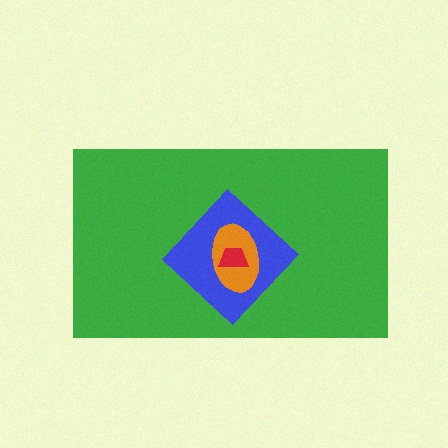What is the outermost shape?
The green rectangle.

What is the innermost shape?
The red trapezoid.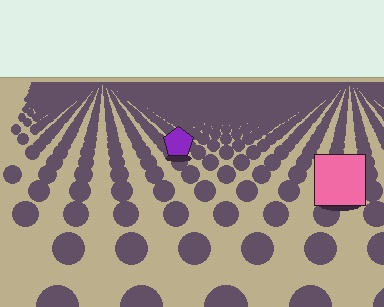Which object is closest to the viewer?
The pink square is closest. The texture marks near it are larger and more spread out.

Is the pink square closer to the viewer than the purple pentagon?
Yes. The pink square is closer — you can tell from the texture gradient: the ground texture is coarser near it.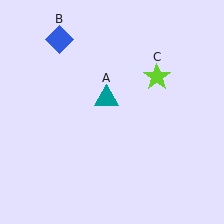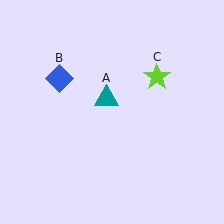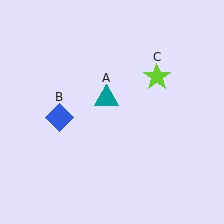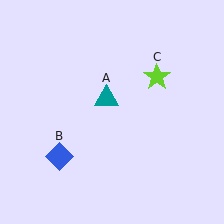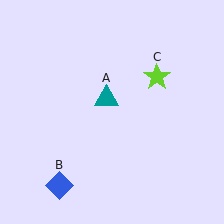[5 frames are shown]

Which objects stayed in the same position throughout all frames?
Teal triangle (object A) and lime star (object C) remained stationary.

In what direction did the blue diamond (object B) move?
The blue diamond (object B) moved down.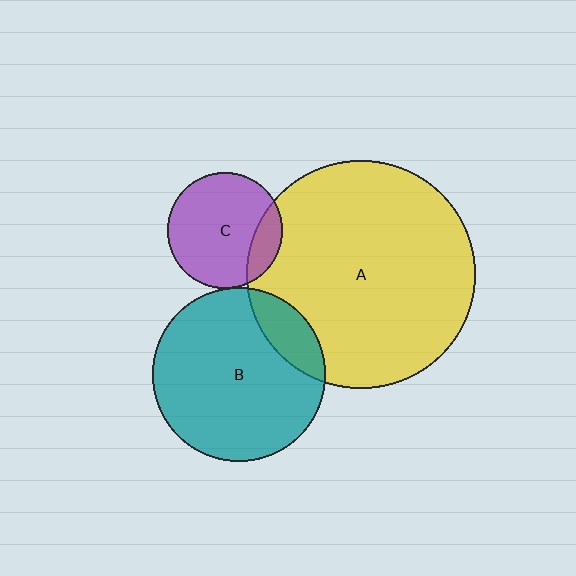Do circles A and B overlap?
Yes.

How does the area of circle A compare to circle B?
Approximately 1.7 times.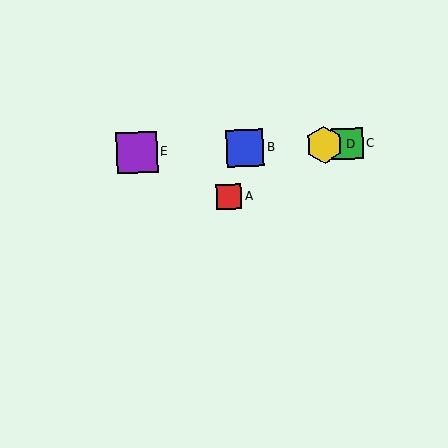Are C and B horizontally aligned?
Yes, both are at y≈144.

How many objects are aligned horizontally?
4 objects (B, C, D, E) are aligned horizontally.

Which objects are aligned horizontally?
Objects B, C, D, E are aligned horizontally.